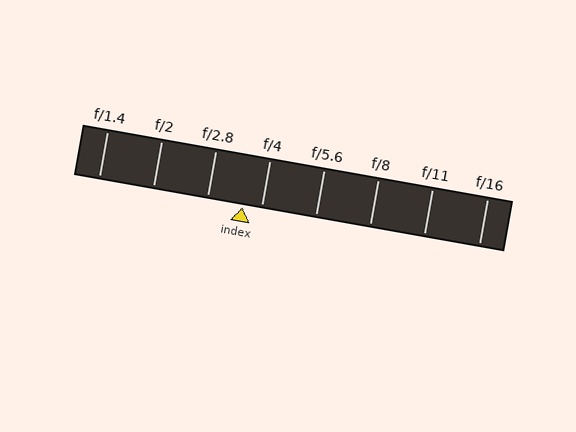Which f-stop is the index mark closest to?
The index mark is closest to f/4.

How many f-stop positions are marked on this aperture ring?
There are 8 f-stop positions marked.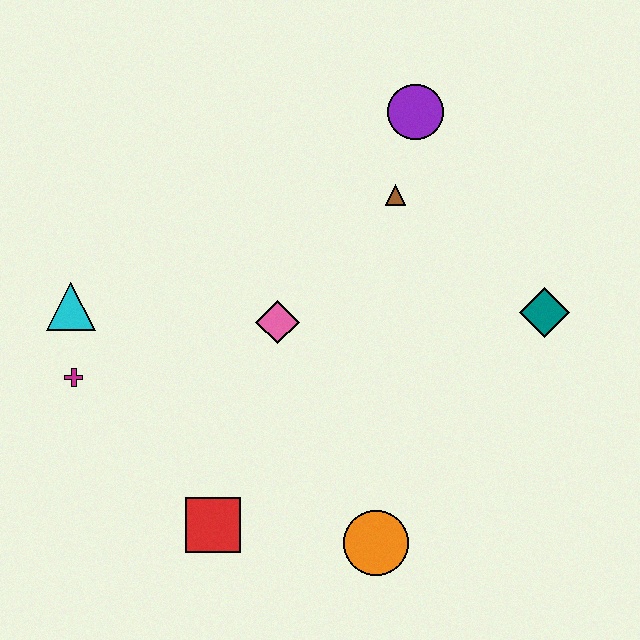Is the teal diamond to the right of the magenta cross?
Yes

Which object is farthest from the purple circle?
The red square is farthest from the purple circle.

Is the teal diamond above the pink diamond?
Yes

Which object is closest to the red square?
The orange circle is closest to the red square.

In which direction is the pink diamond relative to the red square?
The pink diamond is above the red square.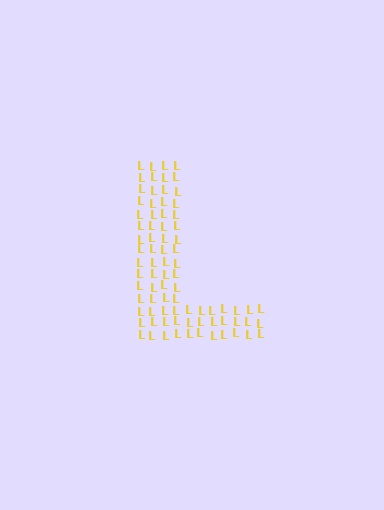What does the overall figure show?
The overall figure shows the letter L.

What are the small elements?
The small elements are letter L's.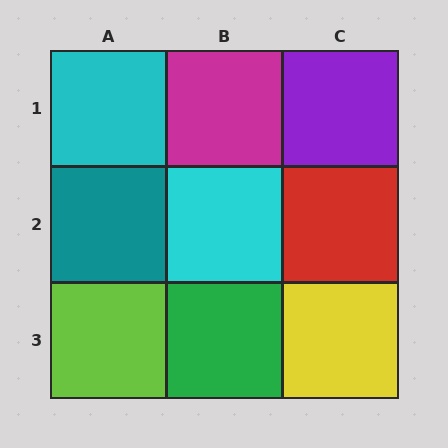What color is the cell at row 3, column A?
Lime.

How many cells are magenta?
1 cell is magenta.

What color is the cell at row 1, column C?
Purple.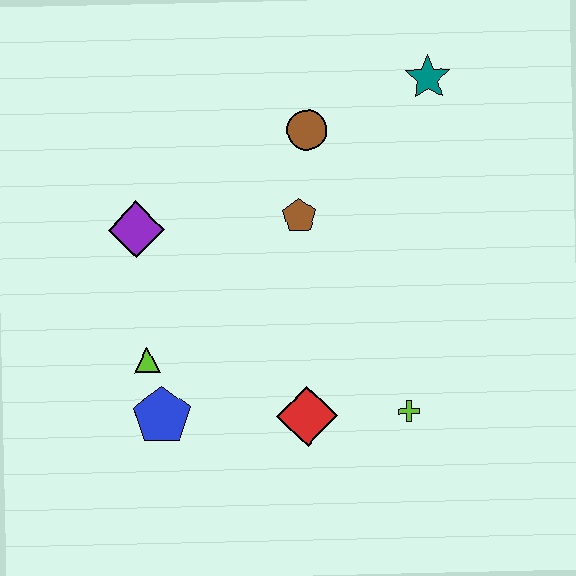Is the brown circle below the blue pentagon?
No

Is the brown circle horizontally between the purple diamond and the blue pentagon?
No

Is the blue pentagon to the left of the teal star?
Yes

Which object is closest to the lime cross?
The red diamond is closest to the lime cross.